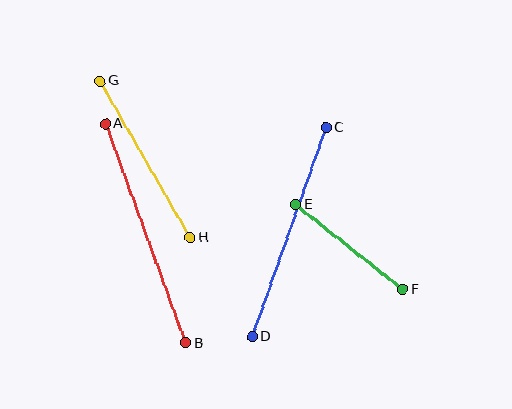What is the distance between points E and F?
The distance is approximately 136 pixels.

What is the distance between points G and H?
The distance is approximately 181 pixels.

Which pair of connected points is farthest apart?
Points A and B are farthest apart.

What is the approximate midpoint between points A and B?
The midpoint is at approximately (146, 233) pixels.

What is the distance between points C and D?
The distance is approximately 222 pixels.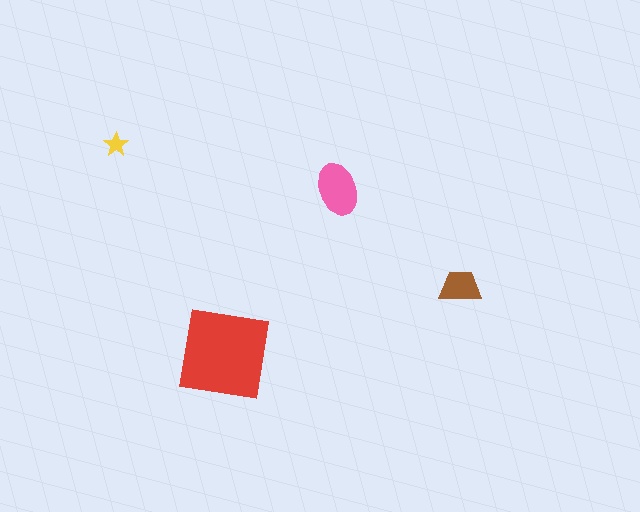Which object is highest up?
The yellow star is topmost.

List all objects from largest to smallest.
The red square, the pink ellipse, the brown trapezoid, the yellow star.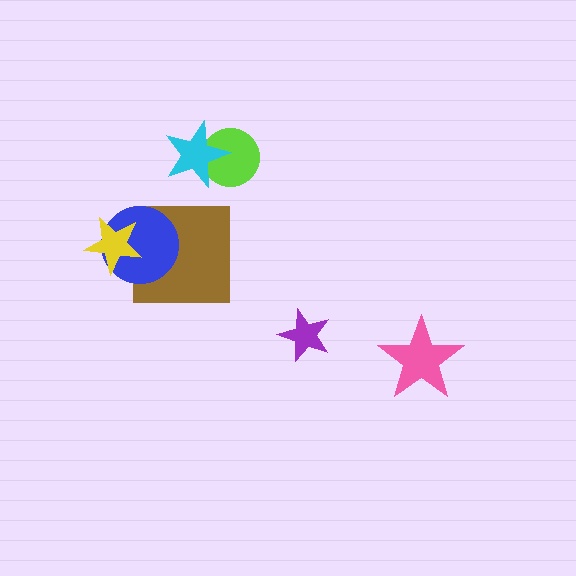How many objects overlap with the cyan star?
1 object overlaps with the cyan star.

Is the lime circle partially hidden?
Yes, it is partially covered by another shape.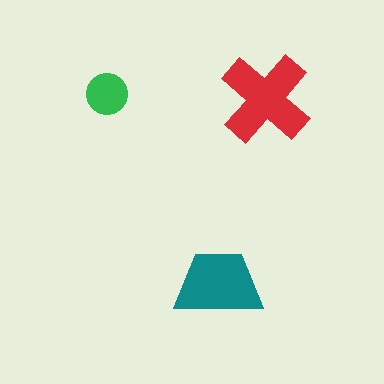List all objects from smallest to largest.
The green circle, the teal trapezoid, the red cross.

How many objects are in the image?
There are 3 objects in the image.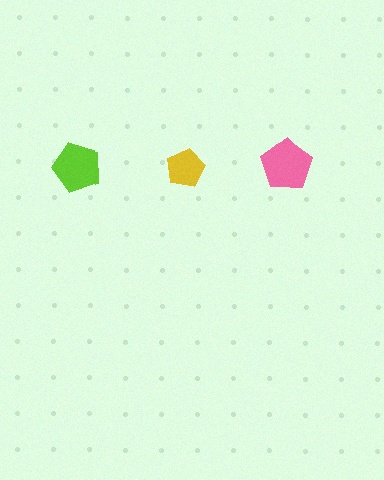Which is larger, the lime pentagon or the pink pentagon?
The pink one.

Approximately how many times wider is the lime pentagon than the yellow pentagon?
About 1.5 times wider.